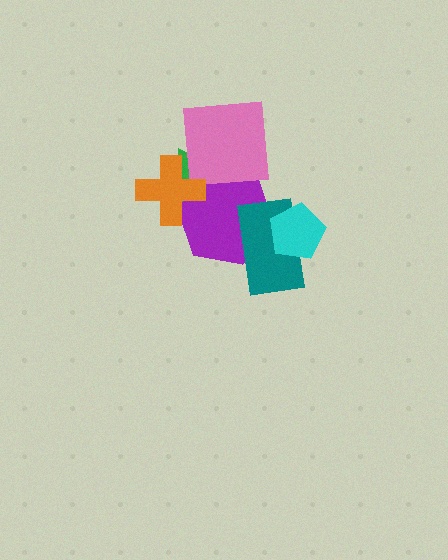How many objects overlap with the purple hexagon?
4 objects overlap with the purple hexagon.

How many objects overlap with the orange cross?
2 objects overlap with the orange cross.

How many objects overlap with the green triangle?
3 objects overlap with the green triangle.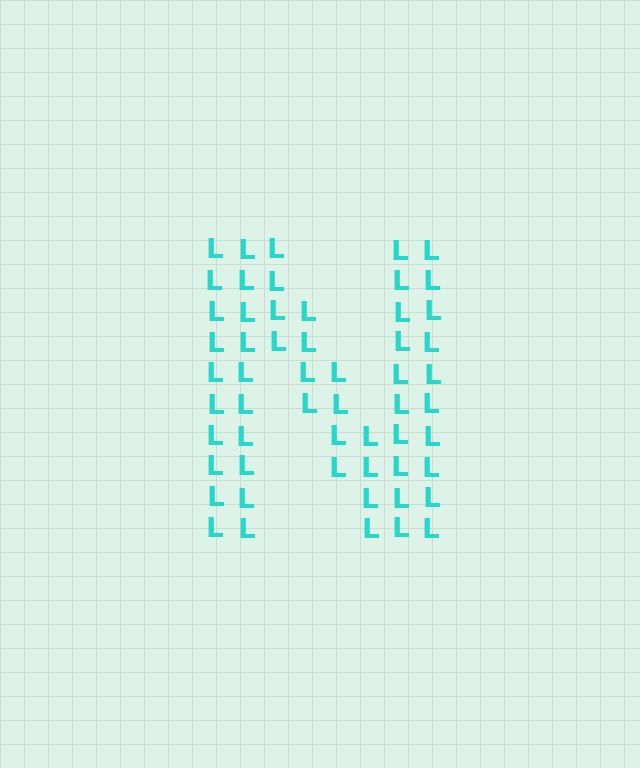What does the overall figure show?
The overall figure shows the letter N.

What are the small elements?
The small elements are letter L's.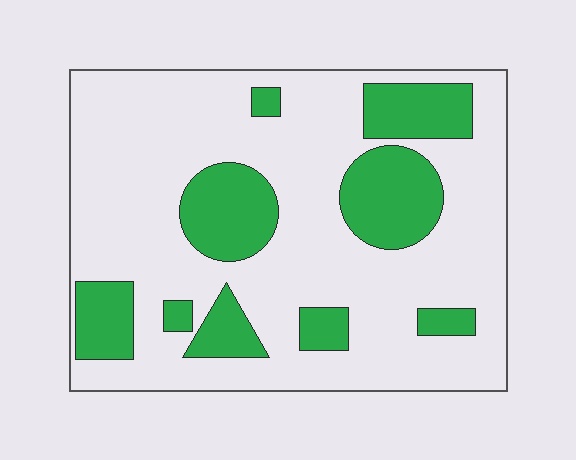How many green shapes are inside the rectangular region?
9.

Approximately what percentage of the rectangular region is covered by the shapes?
Approximately 25%.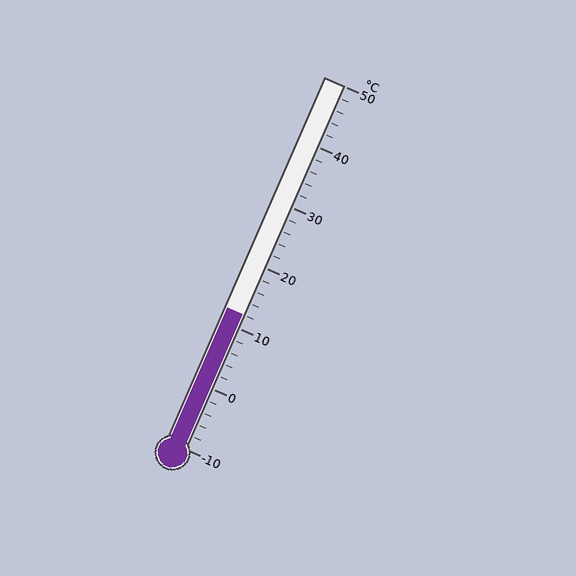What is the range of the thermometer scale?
The thermometer scale ranges from -10°C to 50°C.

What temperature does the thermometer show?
The thermometer shows approximately 12°C.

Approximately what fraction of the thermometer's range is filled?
The thermometer is filled to approximately 35% of its range.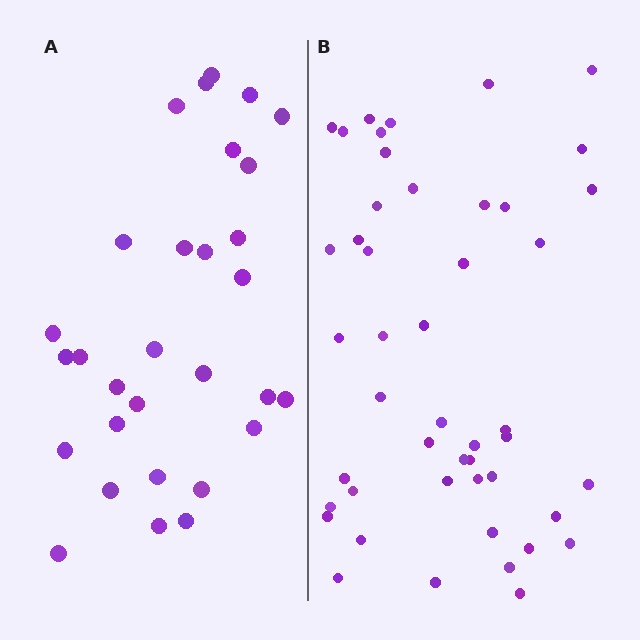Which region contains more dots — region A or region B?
Region B (the right region) has more dots.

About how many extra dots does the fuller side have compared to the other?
Region B has approximately 15 more dots than region A.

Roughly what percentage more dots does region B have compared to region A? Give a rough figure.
About 55% more.